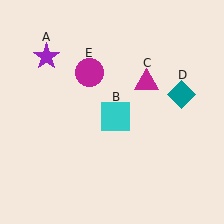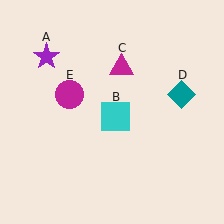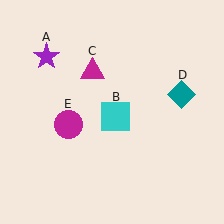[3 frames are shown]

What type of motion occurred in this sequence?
The magenta triangle (object C), magenta circle (object E) rotated counterclockwise around the center of the scene.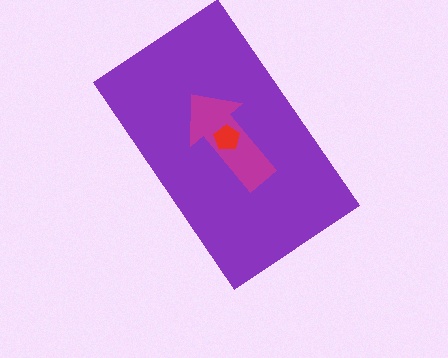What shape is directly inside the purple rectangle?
The magenta arrow.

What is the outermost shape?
The purple rectangle.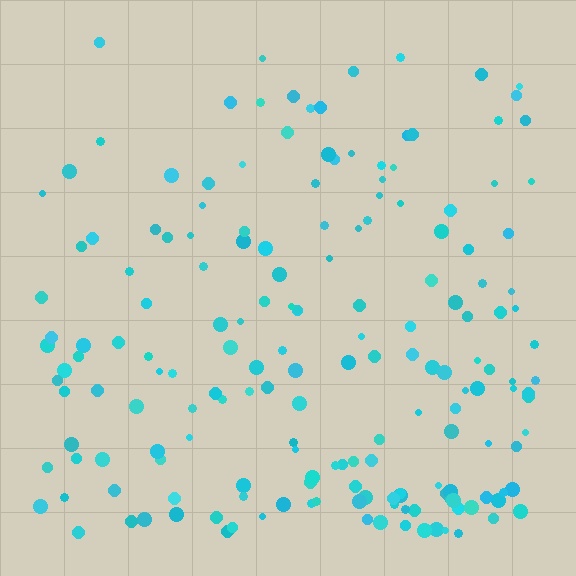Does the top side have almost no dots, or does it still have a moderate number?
Still a moderate number, just noticeably fewer than the bottom.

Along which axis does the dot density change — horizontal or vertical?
Vertical.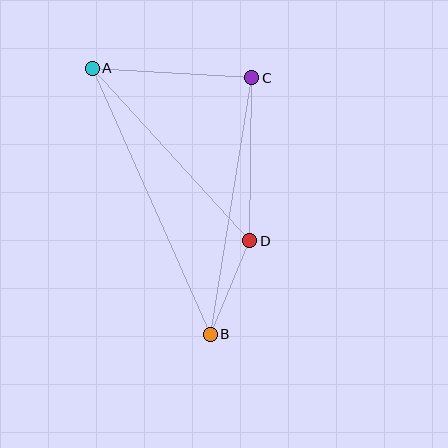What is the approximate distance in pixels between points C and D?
The distance between C and D is approximately 163 pixels.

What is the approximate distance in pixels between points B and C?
The distance between B and C is approximately 260 pixels.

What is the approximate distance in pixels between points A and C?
The distance between A and C is approximately 160 pixels.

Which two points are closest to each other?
Points B and D are closest to each other.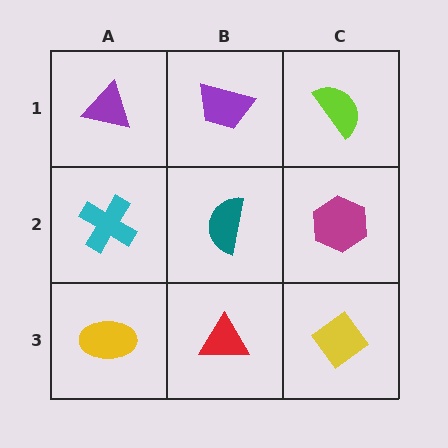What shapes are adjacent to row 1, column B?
A teal semicircle (row 2, column B), a purple triangle (row 1, column A), a lime semicircle (row 1, column C).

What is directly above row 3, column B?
A teal semicircle.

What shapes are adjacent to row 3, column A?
A cyan cross (row 2, column A), a red triangle (row 3, column B).